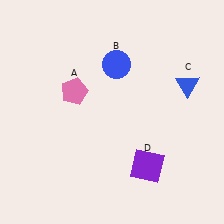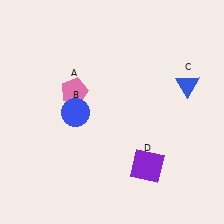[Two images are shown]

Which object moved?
The blue circle (B) moved down.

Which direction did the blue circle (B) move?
The blue circle (B) moved down.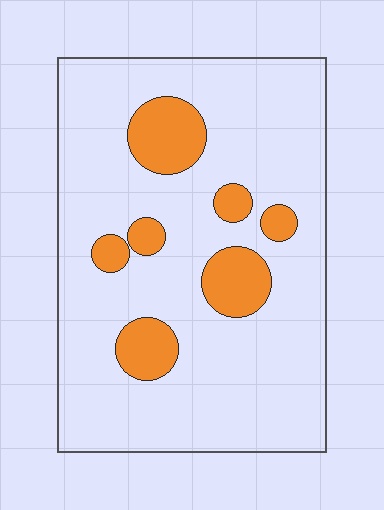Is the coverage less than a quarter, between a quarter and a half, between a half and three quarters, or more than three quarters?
Less than a quarter.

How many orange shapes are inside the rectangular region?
7.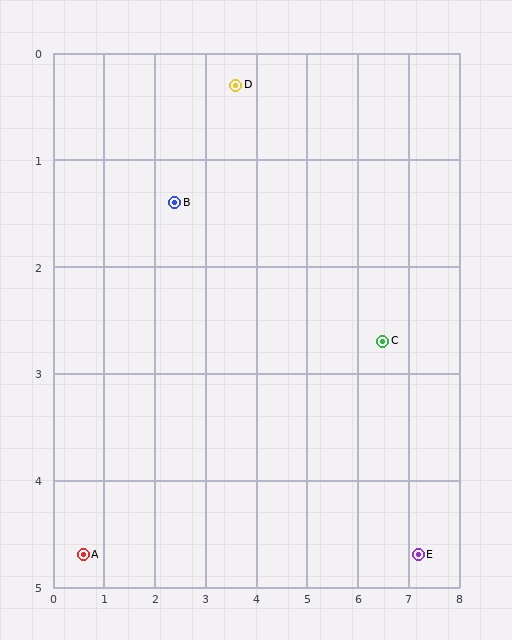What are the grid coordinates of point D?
Point D is at approximately (3.6, 0.3).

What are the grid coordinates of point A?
Point A is at approximately (0.6, 4.7).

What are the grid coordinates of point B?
Point B is at approximately (2.4, 1.4).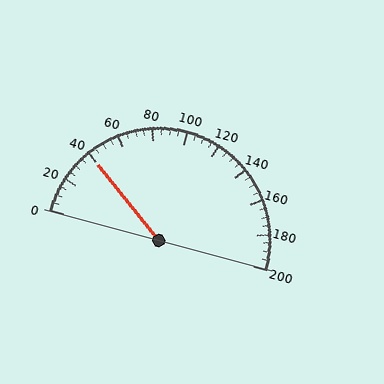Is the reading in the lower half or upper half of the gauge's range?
The reading is in the lower half of the range (0 to 200).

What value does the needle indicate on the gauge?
The needle indicates approximately 40.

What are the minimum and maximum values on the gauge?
The gauge ranges from 0 to 200.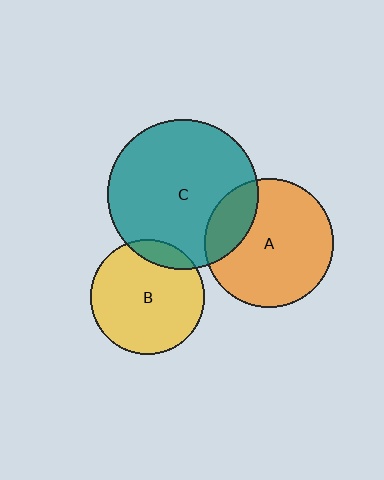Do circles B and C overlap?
Yes.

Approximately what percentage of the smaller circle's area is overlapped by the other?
Approximately 10%.